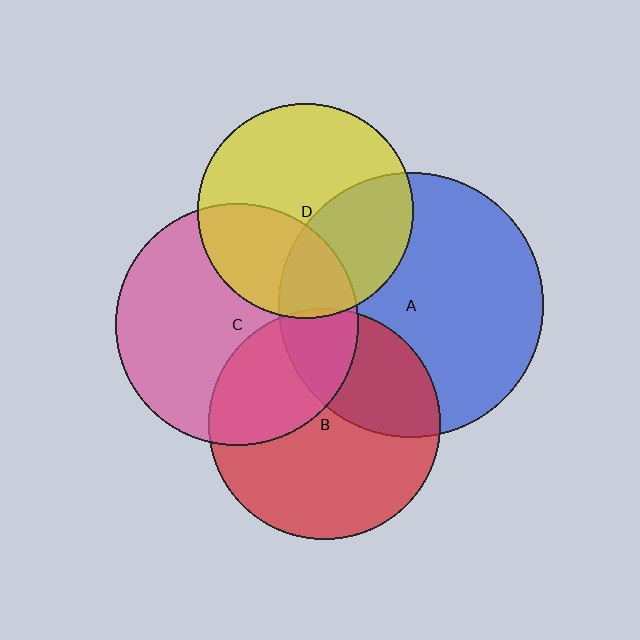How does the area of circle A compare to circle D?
Approximately 1.5 times.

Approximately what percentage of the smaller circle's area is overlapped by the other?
Approximately 35%.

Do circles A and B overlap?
Yes.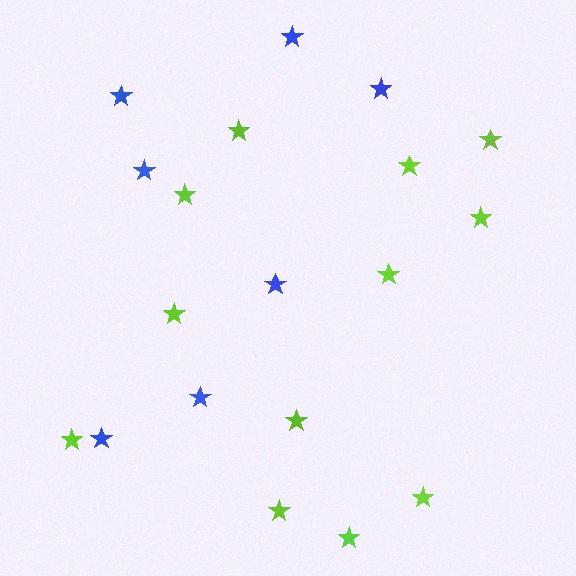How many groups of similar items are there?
There are 2 groups: one group of lime stars (12) and one group of blue stars (7).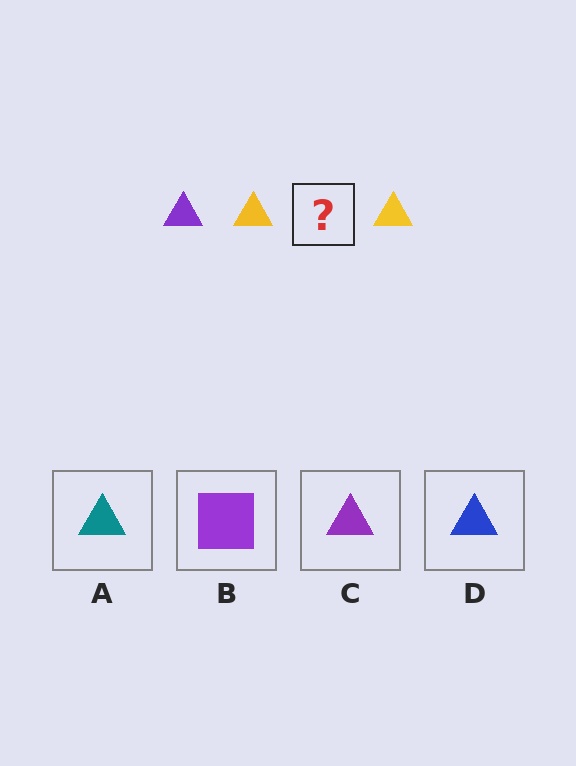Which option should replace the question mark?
Option C.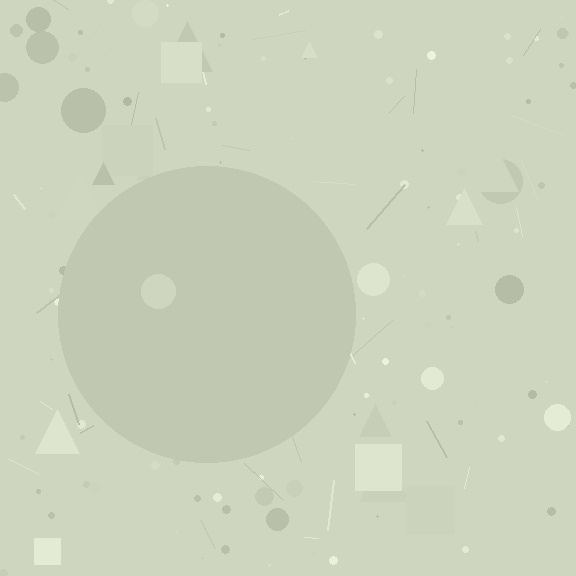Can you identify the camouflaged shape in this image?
The camouflaged shape is a circle.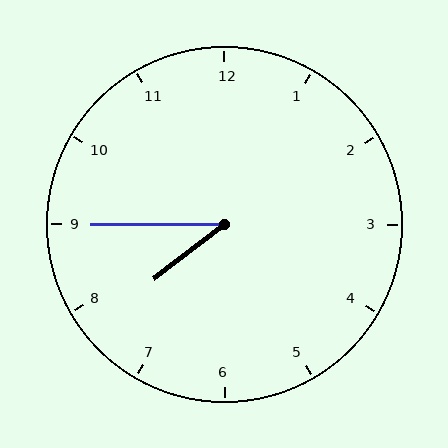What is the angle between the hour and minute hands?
Approximately 38 degrees.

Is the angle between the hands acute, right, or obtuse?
It is acute.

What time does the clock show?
7:45.